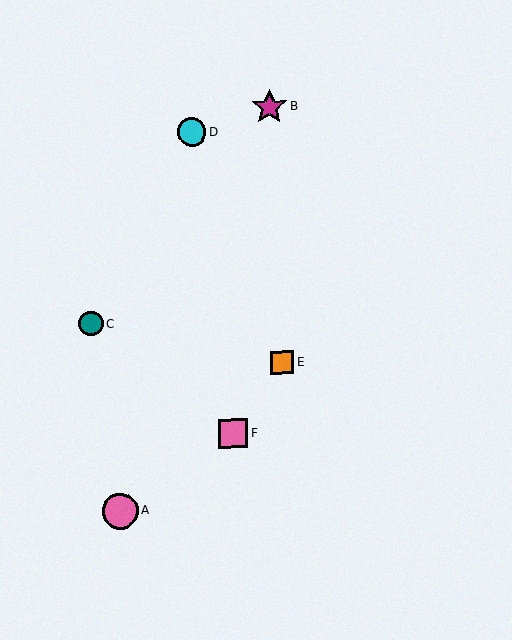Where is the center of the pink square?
The center of the pink square is at (234, 433).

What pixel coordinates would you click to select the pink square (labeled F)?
Click at (234, 433) to select the pink square F.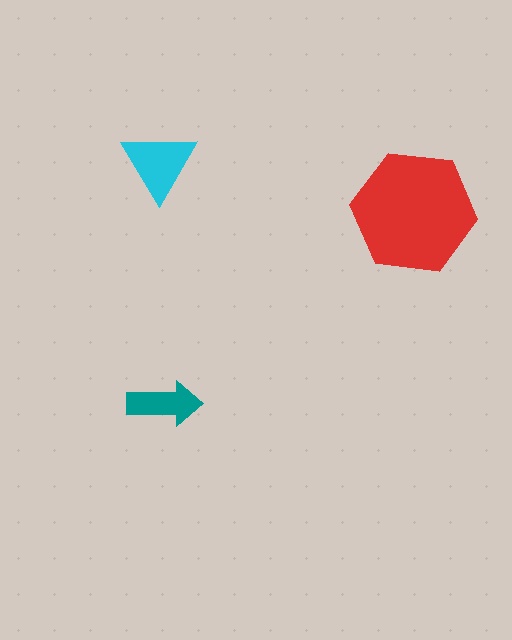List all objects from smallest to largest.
The teal arrow, the cyan triangle, the red hexagon.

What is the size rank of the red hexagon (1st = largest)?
1st.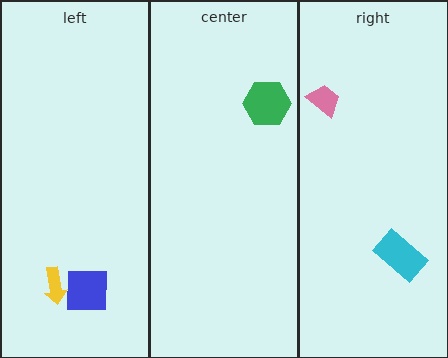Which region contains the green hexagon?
The center region.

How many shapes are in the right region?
2.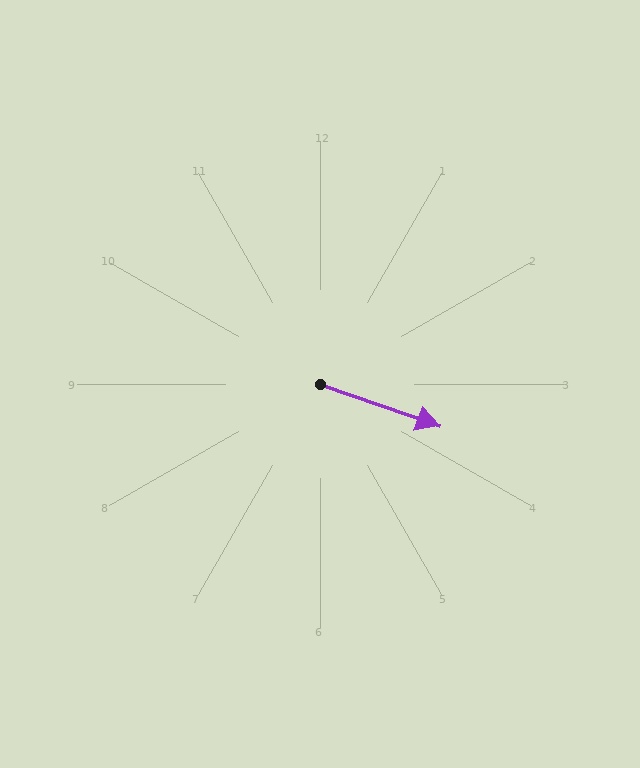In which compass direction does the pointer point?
East.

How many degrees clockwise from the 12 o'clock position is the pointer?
Approximately 109 degrees.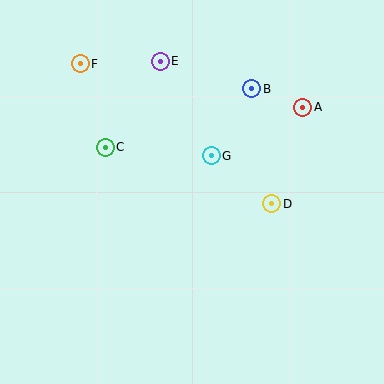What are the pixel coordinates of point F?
Point F is at (80, 64).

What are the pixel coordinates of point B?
Point B is at (252, 89).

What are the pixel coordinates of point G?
Point G is at (211, 156).